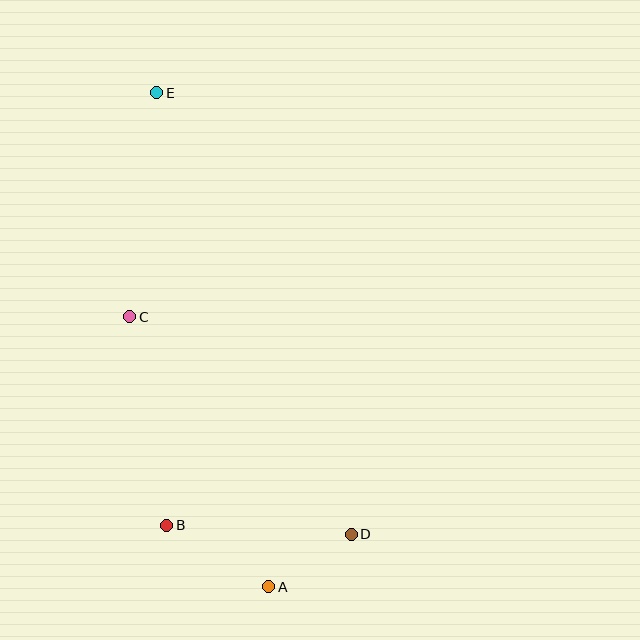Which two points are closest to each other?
Points A and D are closest to each other.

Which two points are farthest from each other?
Points A and E are farthest from each other.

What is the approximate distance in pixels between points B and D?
The distance between B and D is approximately 185 pixels.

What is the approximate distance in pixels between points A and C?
The distance between A and C is approximately 304 pixels.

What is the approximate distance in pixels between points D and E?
The distance between D and E is approximately 483 pixels.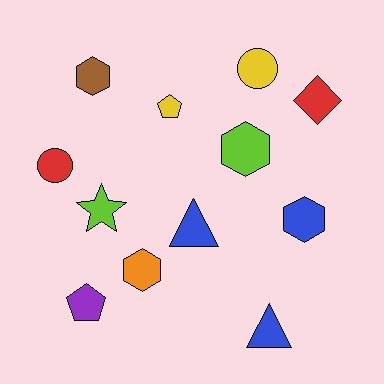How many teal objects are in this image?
There are no teal objects.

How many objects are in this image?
There are 12 objects.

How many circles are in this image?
There are 2 circles.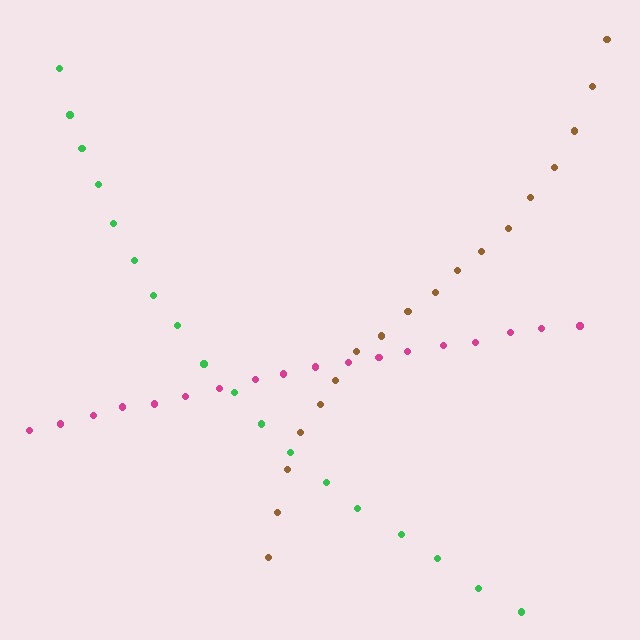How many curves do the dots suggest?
There are 3 distinct paths.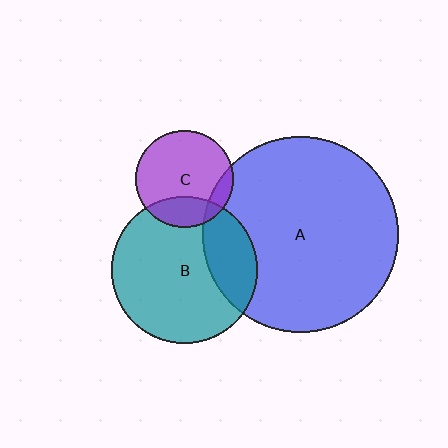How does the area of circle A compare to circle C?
Approximately 4.0 times.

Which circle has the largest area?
Circle A (blue).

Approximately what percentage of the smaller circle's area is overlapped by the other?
Approximately 10%.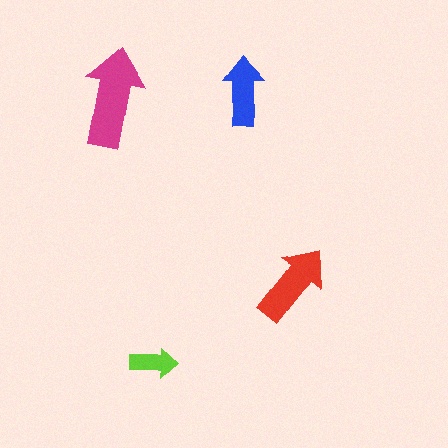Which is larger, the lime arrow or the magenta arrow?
The magenta one.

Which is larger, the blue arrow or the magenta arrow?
The magenta one.